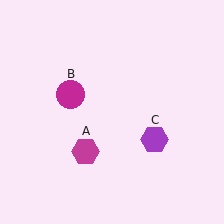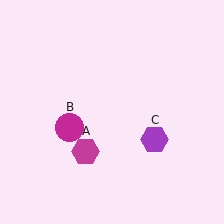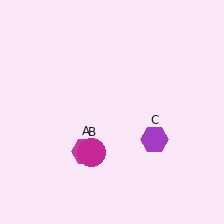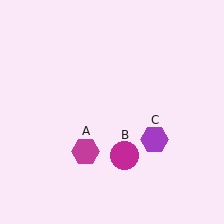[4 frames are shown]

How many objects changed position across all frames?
1 object changed position: magenta circle (object B).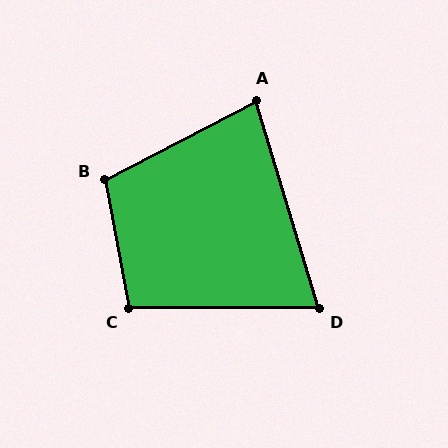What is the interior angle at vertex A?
Approximately 79 degrees (acute).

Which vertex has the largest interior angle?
B, at approximately 107 degrees.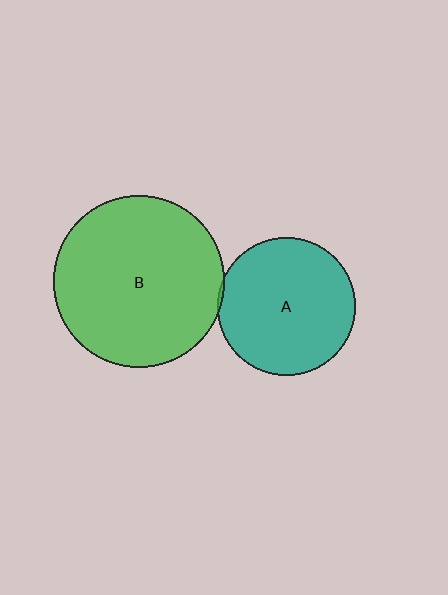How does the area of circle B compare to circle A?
Approximately 1.6 times.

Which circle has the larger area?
Circle B (green).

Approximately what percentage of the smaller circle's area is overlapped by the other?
Approximately 5%.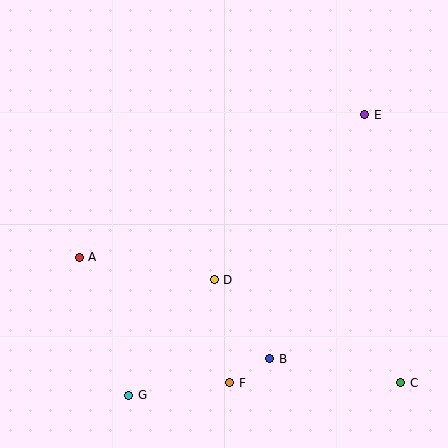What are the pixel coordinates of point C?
Point C is at (401, 383).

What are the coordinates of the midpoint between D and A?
The midpoint between D and A is at (147, 269).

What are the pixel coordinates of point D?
Point D is at (214, 280).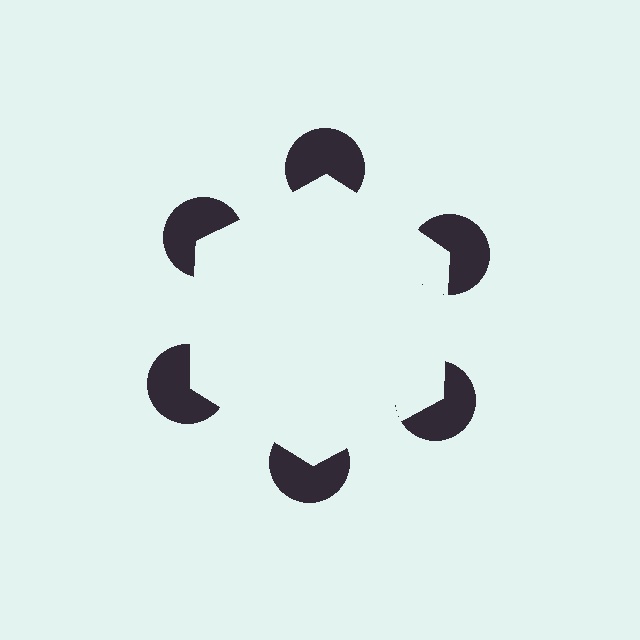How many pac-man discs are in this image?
There are 6 — one at each vertex of the illusory hexagon.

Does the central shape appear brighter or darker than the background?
It typically appears slightly brighter than the background, even though no actual brightness change is drawn.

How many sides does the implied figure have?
6 sides.